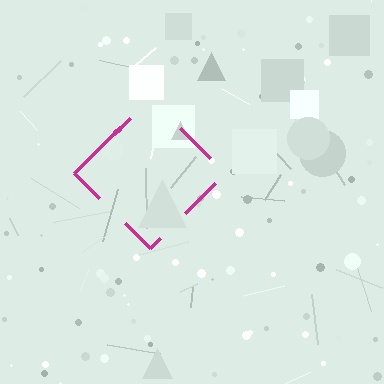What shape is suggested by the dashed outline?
The dashed outline suggests a diamond.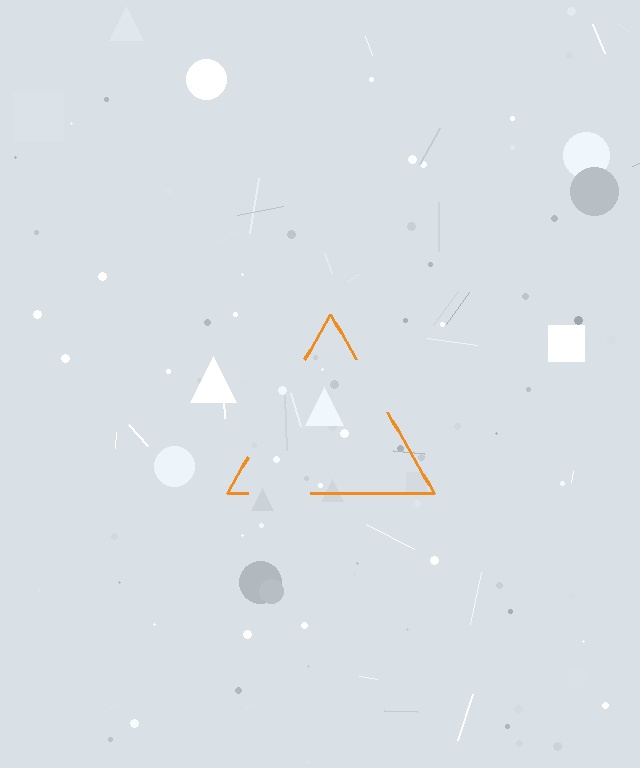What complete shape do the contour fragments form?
The contour fragments form a triangle.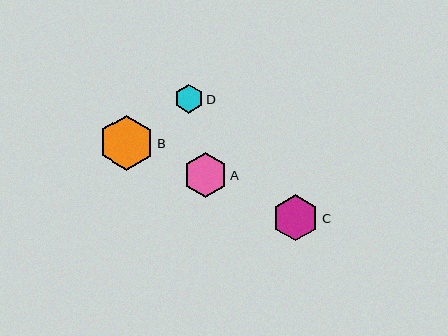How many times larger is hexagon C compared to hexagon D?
Hexagon C is approximately 1.6 times the size of hexagon D.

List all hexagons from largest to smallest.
From largest to smallest: B, C, A, D.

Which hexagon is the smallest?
Hexagon D is the smallest with a size of approximately 29 pixels.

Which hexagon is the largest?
Hexagon B is the largest with a size of approximately 55 pixels.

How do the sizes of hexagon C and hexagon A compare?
Hexagon C and hexagon A are approximately the same size.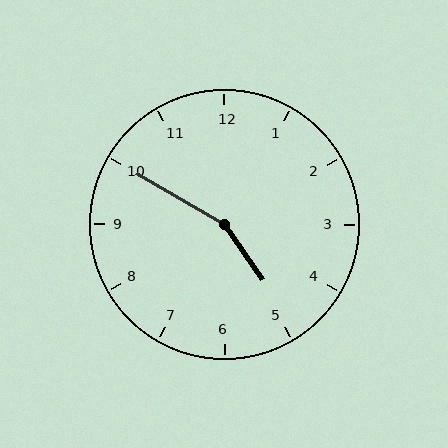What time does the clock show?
4:50.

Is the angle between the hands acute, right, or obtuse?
It is obtuse.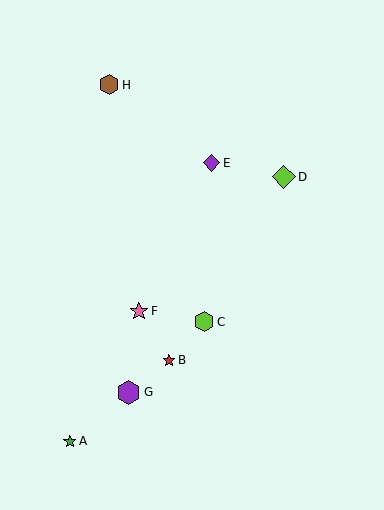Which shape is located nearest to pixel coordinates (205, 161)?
The purple diamond (labeled E) at (212, 163) is nearest to that location.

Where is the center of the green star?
The center of the green star is at (70, 441).